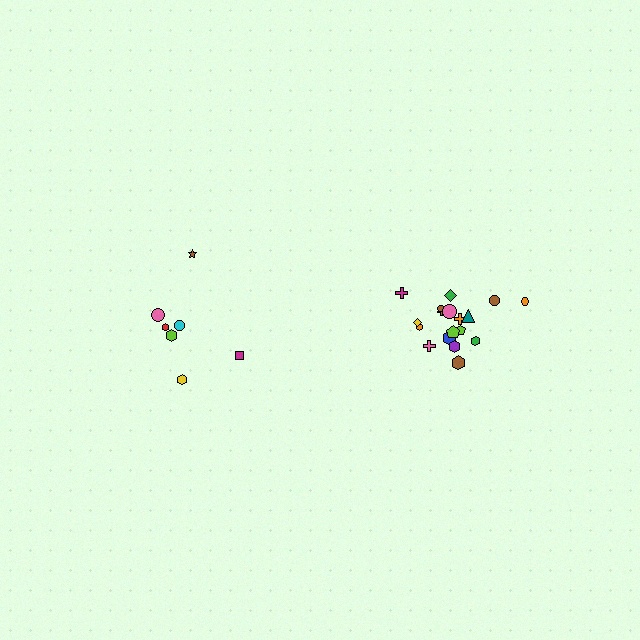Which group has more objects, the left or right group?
The right group.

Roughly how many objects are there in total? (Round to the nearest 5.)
Roughly 25 objects in total.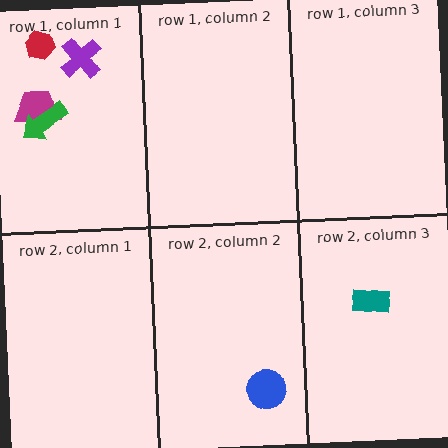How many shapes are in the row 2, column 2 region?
1.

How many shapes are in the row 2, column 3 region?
1.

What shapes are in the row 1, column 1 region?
The purple cross, the red hexagon, the magenta trapezoid, the green arrow.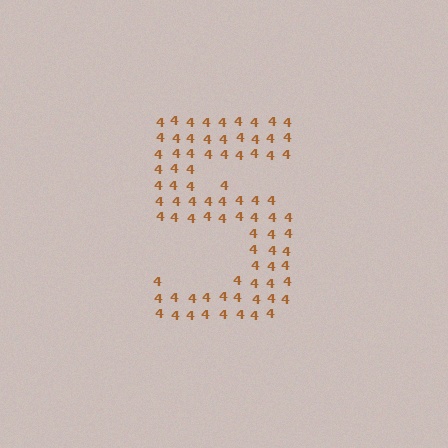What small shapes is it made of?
It is made of small digit 4's.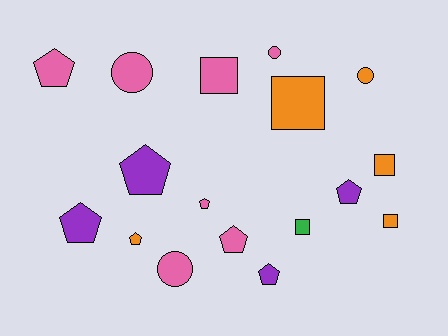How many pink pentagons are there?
There are 3 pink pentagons.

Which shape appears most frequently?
Pentagon, with 8 objects.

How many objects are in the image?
There are 17 objects.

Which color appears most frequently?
Pink, with 7 objects.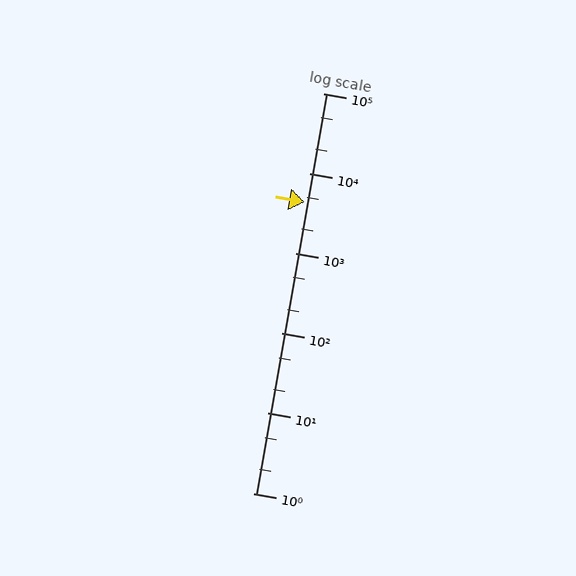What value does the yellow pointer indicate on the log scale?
The pointer indicates approximately 4400.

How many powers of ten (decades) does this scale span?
The scale spans 5 decades, from 1 to 100000.